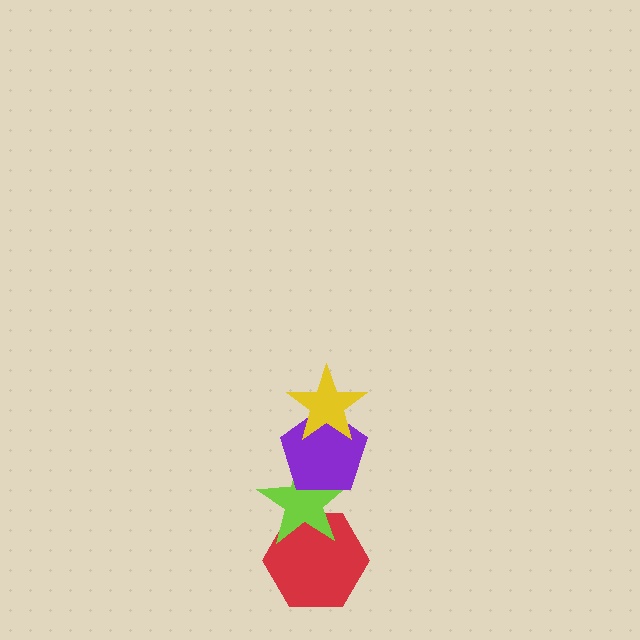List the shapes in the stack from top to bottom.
From top to bottom: the yellow star, the purple pentagon, the lime star, the red hexagon.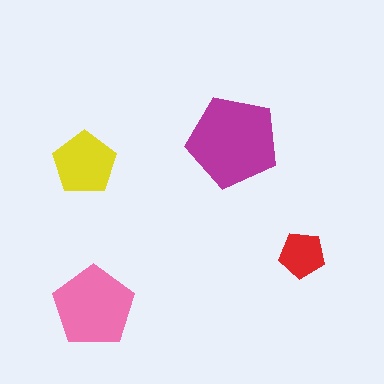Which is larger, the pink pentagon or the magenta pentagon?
The magenta one.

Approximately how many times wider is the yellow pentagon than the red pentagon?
About 1.5 times wider.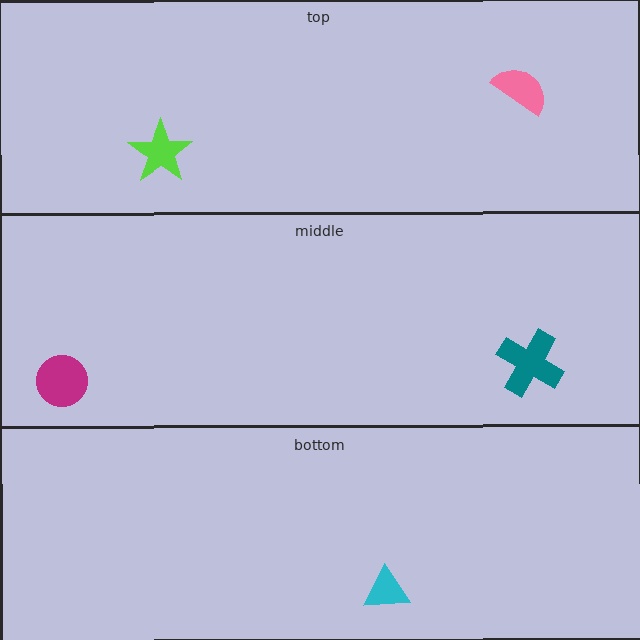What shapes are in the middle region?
The magenta circle, the teal cross.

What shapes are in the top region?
The pink semicircle, the lime star.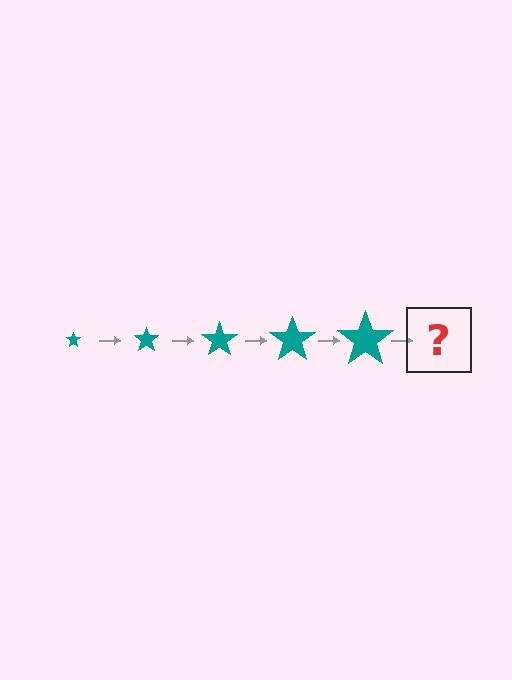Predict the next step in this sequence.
The next step is a teal star, larger than the previous one.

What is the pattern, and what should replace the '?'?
The pattern is that the star gets progressively larger each step. The '?' should be a teal star, larger than the previous one.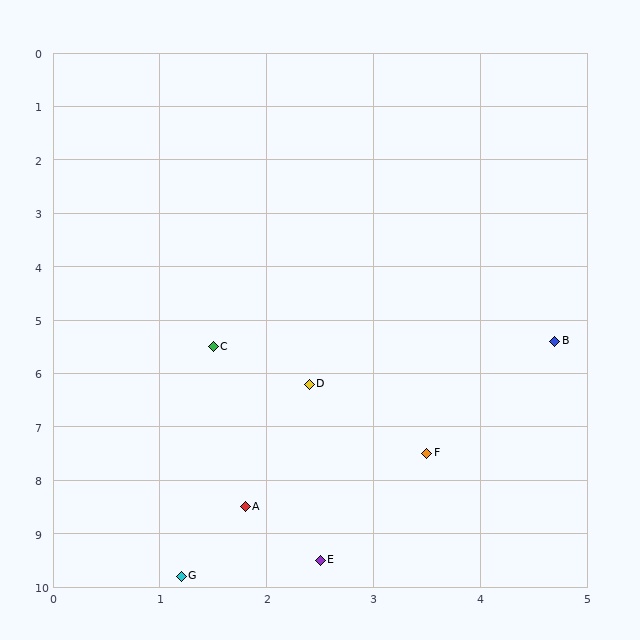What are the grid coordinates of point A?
Point A is at approximately (1.8, 8.5).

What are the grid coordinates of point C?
Point C is at approximately (1.5, 5.5).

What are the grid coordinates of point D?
Point D is at approximately (2.4, 6.2).